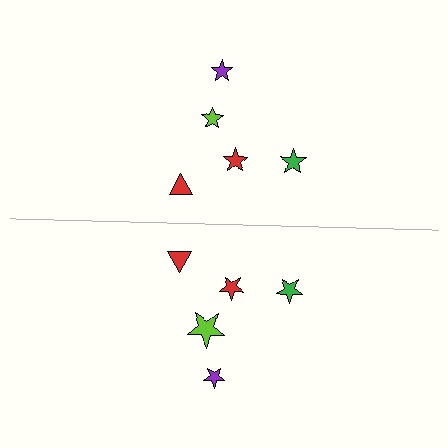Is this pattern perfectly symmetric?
No, the pattern is not perfectly symmetric. The lime star on the bottom side has a different size than its mirror counterpart.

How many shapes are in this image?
There are 10 shapes in this image.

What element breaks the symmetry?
The lime star on the bottom side has a different size than its mirror counterpart.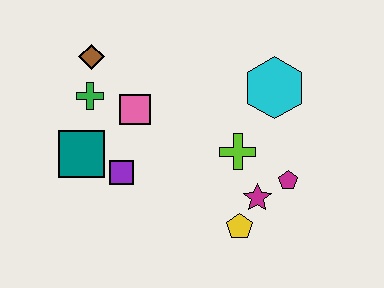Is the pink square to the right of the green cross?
Yes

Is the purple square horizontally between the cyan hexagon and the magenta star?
No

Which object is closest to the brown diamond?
The green cross is closest to the brown diamond.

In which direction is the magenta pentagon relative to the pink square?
The magenta pentagon is to the right of the pink square.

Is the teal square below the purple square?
No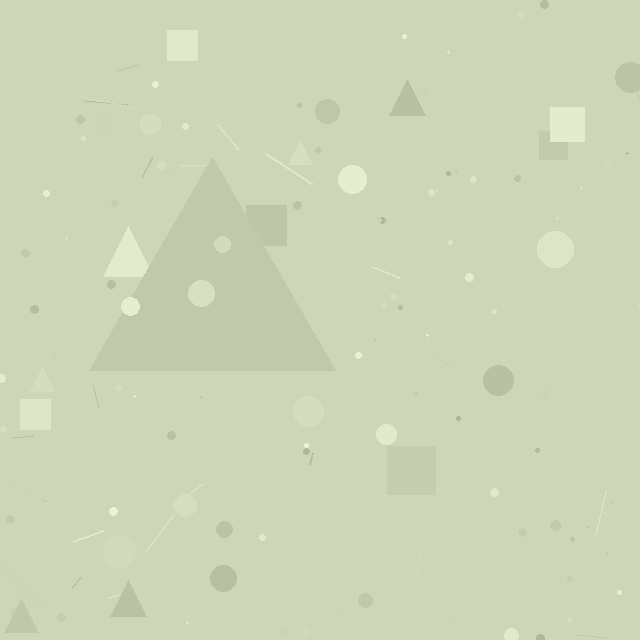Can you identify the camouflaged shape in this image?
The camouflaged shape is a triangle.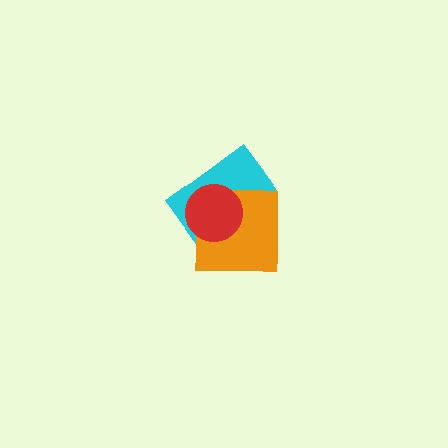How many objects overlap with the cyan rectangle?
2 objects overlap with the cyan rectangle.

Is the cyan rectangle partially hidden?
Yes, it is partially covered by another shape.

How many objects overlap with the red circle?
2 objects overlap with the red circle.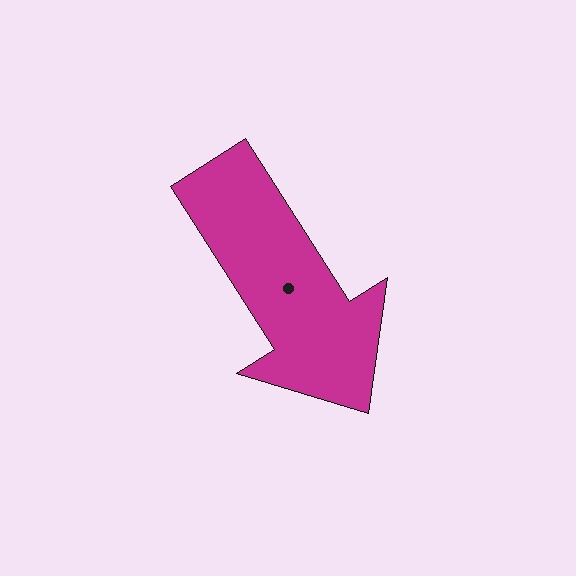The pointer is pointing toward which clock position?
Roughly 5 o'clock.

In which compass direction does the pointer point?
Southeast.